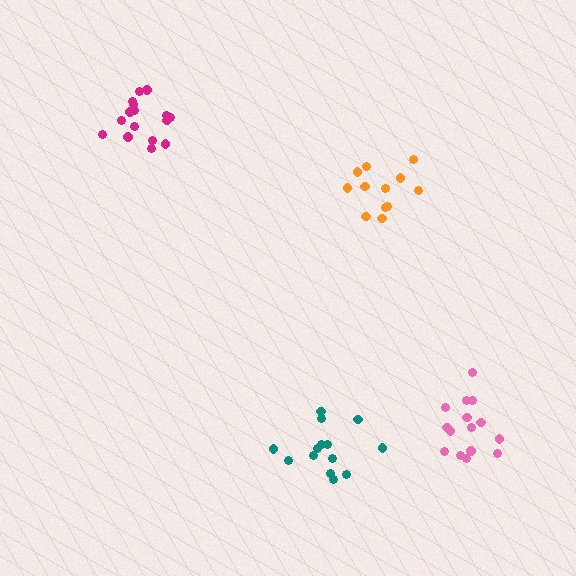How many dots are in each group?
Group 1: 17 dots, Group 2: 12 dots, Group 3: 14 dots, Group 4: 15 dots (58 total).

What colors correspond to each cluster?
The clusters are colored: magenta, orange, teal, pink.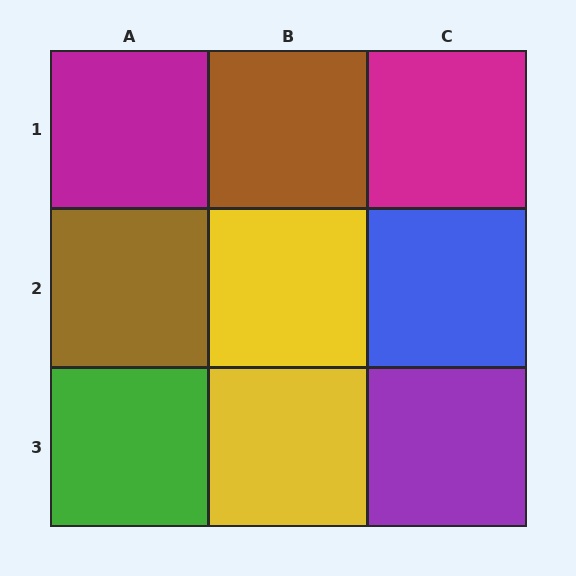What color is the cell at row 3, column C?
Purple.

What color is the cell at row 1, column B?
Brown.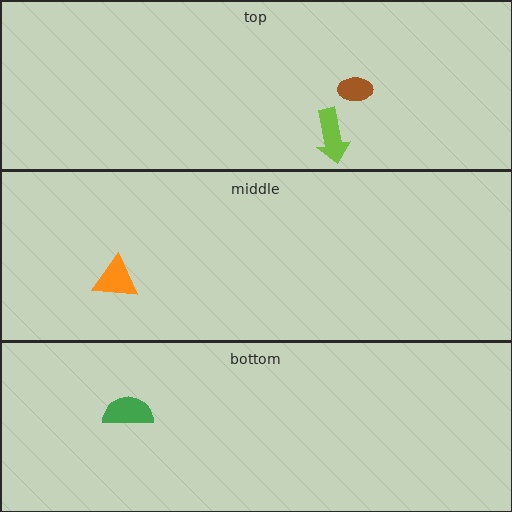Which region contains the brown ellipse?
The top region.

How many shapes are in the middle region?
1.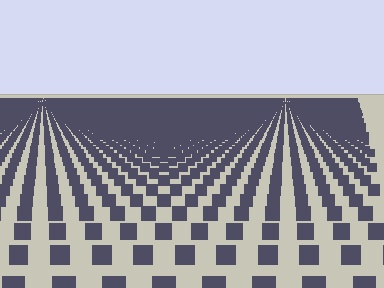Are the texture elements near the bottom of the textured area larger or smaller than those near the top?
Larger. Near the bottom, elements are closer to the viewer and appear at a bigger on-screen size.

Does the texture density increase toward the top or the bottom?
Density increases toward the top.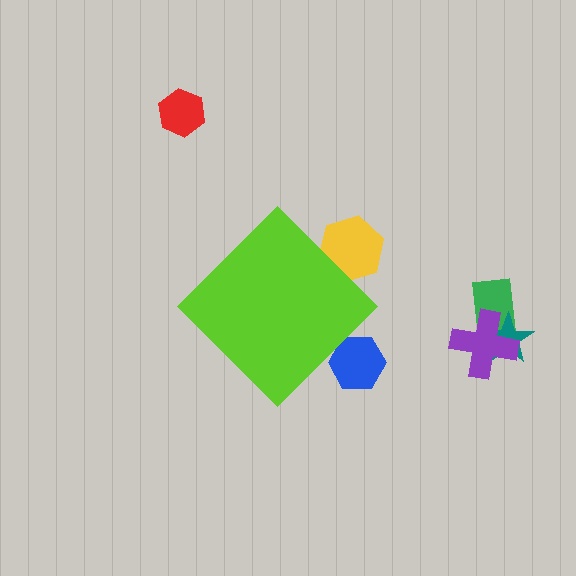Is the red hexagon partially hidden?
No, the red hexagon is fully visible.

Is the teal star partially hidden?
No, the teal star is fully visible.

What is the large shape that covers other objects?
A lime diamond.